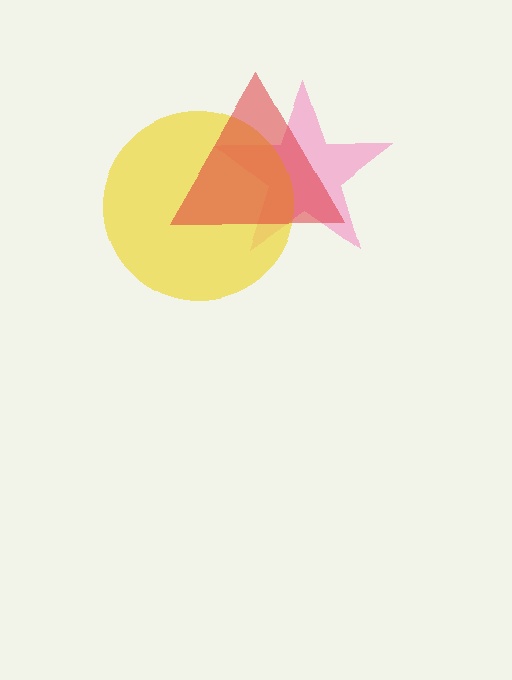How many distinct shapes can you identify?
There are 3 distinct shapes: a pink star, a yellow circle, a red triangle.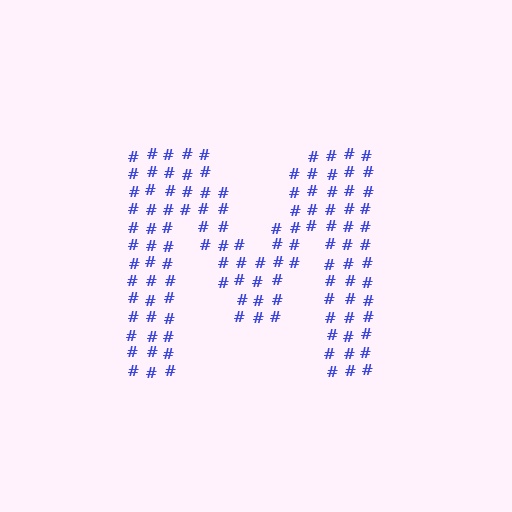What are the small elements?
The small elements are hash symbols.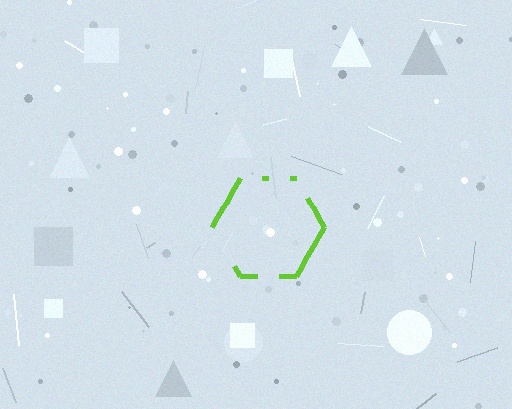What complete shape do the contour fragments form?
The contour fragments form a hexagon.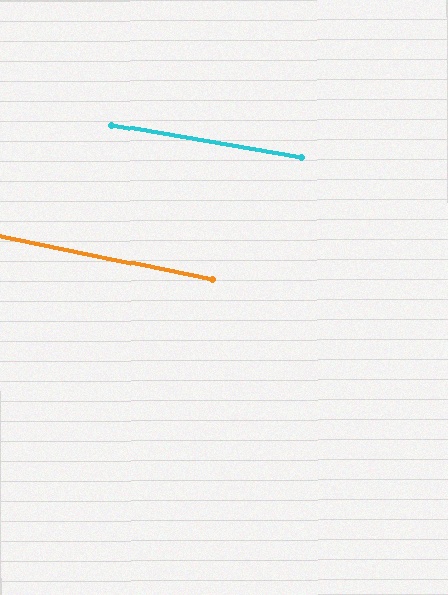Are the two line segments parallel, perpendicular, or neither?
Parallel — their directions differ by only 1.9°.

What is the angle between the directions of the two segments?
Approximately 2 degrees.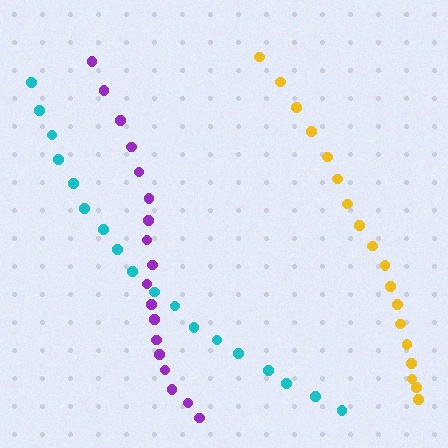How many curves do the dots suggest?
There are 3 distinct paths.